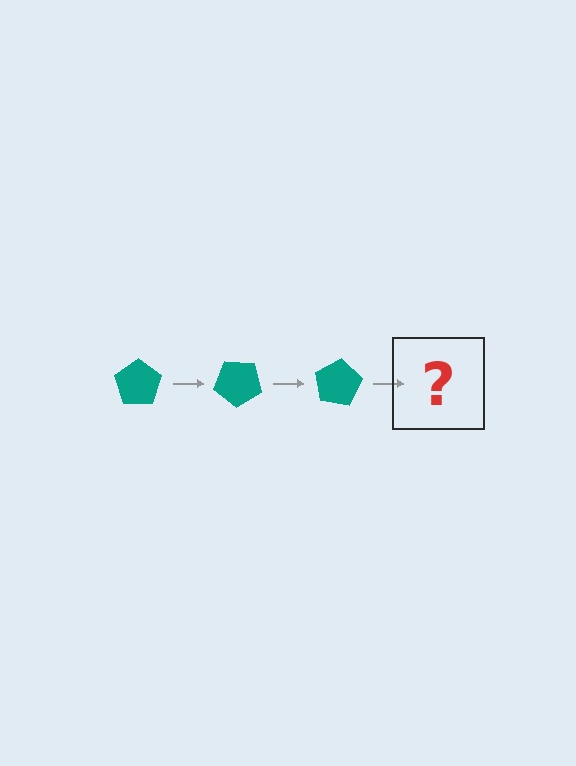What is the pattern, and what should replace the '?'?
The pattern is that the pentagon rotates 40 degrees each step. The '?' should be a teal pentagon rotated 120 degrees.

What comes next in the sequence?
The next element should be a teal pentagon rotated 120 degrees.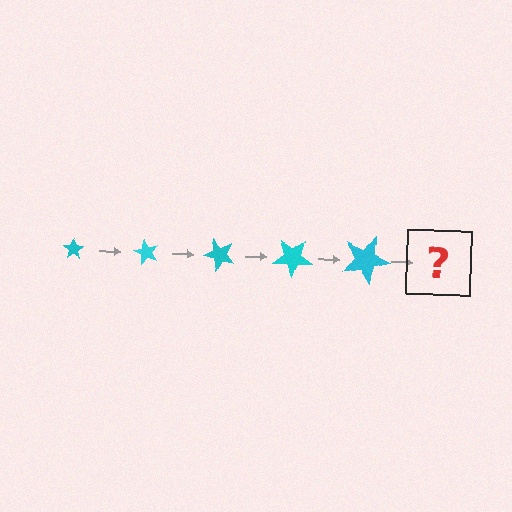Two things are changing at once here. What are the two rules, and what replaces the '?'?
The two rules are that the star grows larger each step and it rotates 60 degrees each step. The '?' should be a star, larger than the previous one and rotated 300 degrees from the start.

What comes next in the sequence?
The next element should be a star, larger than the previous one and rotated 300 degrees from the start.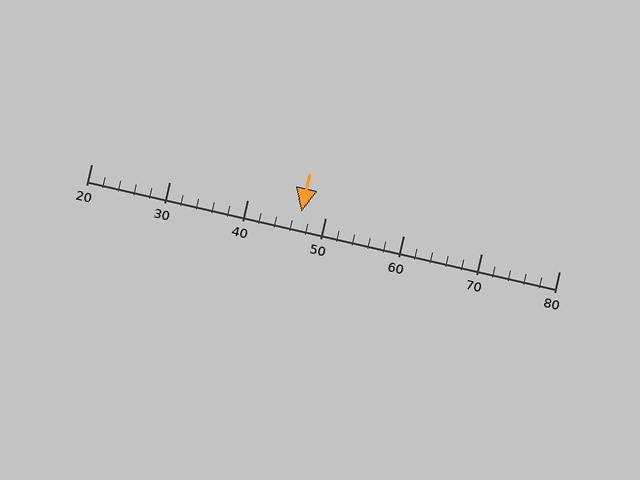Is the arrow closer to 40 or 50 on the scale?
The arrow is closer to 50.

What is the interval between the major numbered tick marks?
The major tick marks are spaced 10 units apart.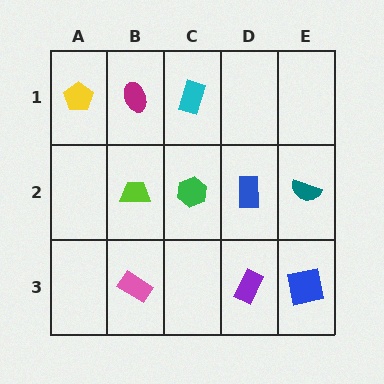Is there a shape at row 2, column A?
No, that cell is empty.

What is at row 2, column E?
A teal semicircle.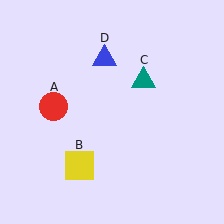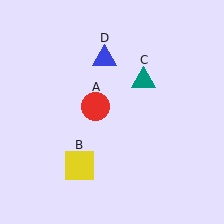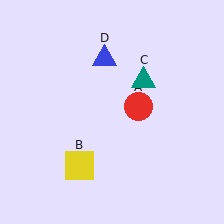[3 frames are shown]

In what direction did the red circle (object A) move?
The red circle (object A) moved right.